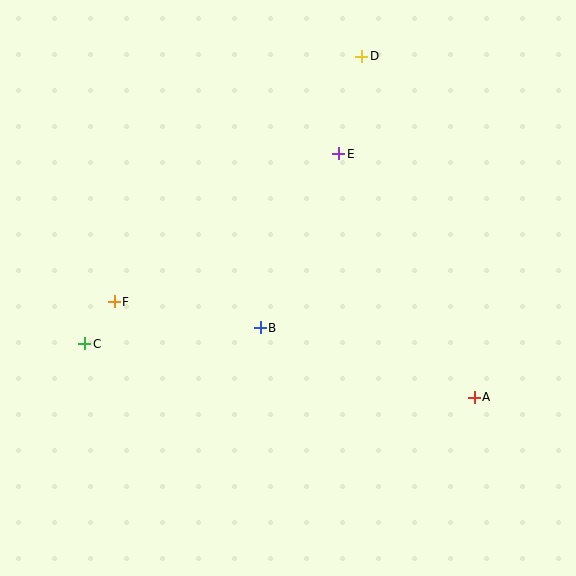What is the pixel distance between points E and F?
The distance between E and F is 269 pixels.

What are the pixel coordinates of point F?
Point F is at (114, 302).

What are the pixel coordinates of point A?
Point A is at (474, 397).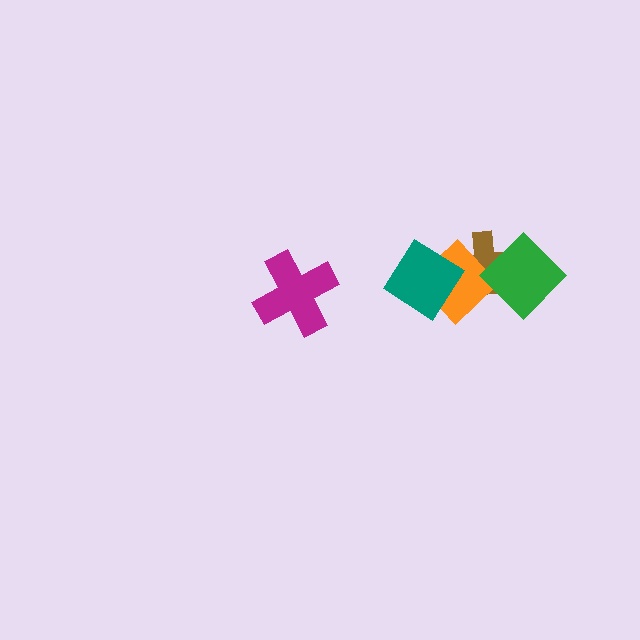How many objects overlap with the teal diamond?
1 object overlaps with the teal diamond.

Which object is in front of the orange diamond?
The teal diamond is in front of the orange diamond.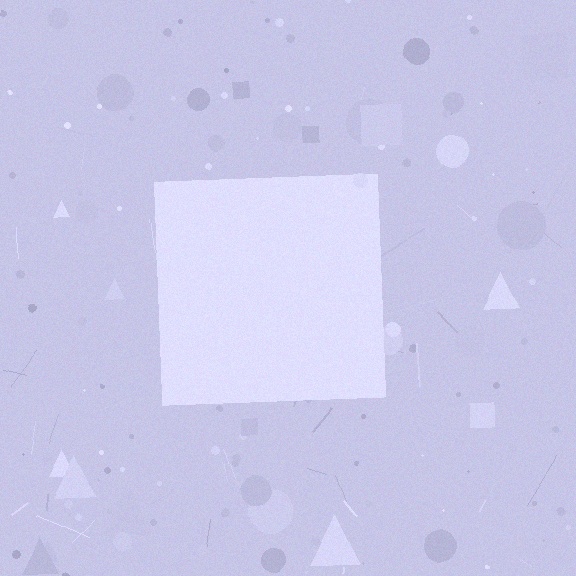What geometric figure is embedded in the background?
A square is embedded in the background.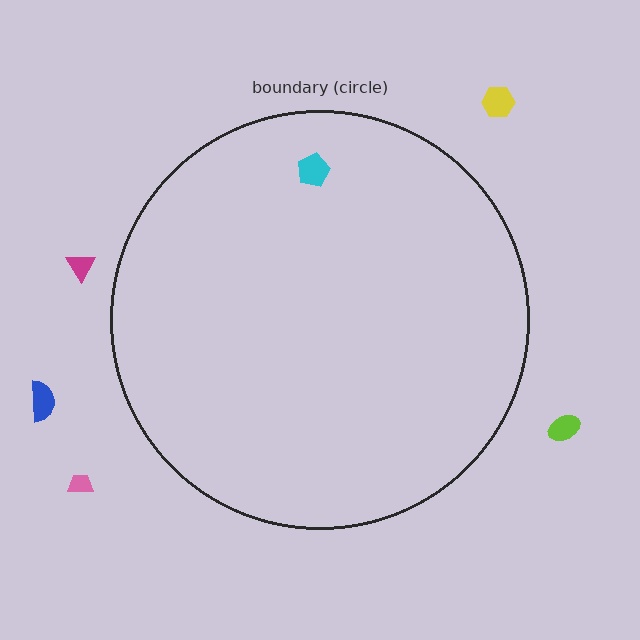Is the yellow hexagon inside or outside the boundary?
Outside.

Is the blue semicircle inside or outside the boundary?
Outside.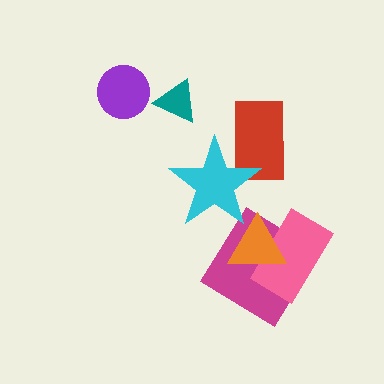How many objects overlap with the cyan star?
1 object overlaps with the cyan star.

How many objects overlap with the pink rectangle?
2 objects overlap with the pink rectangle.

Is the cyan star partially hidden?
No, no other shape covers it.